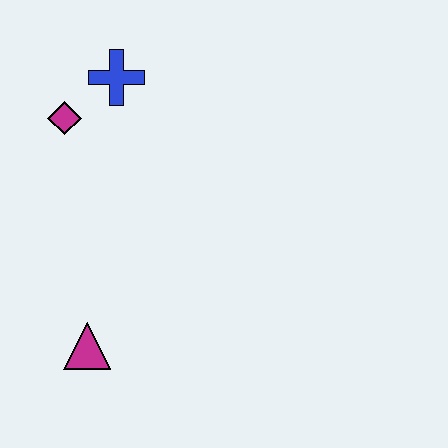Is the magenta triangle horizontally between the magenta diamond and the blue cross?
Yes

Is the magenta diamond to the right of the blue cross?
No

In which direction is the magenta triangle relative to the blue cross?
The magenta triangle is below the blue cross.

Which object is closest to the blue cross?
The magenta diamond is closest to the blue cross.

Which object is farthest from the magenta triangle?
The blue cross is farthest from the magenta triangle.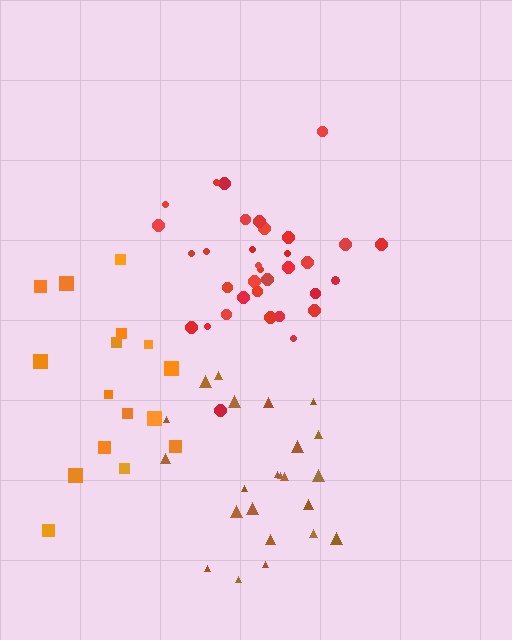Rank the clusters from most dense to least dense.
red, brown, orange.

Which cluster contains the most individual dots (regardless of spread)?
Red (34).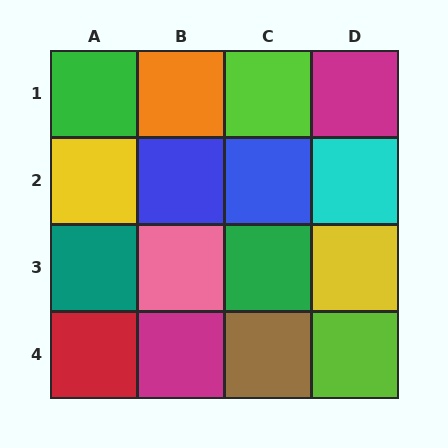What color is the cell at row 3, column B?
Pink.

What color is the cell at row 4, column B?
Magenta.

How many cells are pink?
1 cell is pink.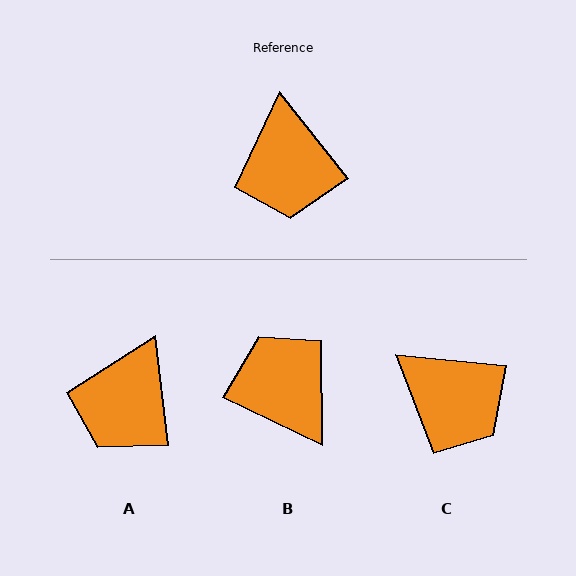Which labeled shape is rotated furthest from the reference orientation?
B, about 154 degrees away.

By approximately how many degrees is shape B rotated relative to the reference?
Approximately 154 degrees clockwise.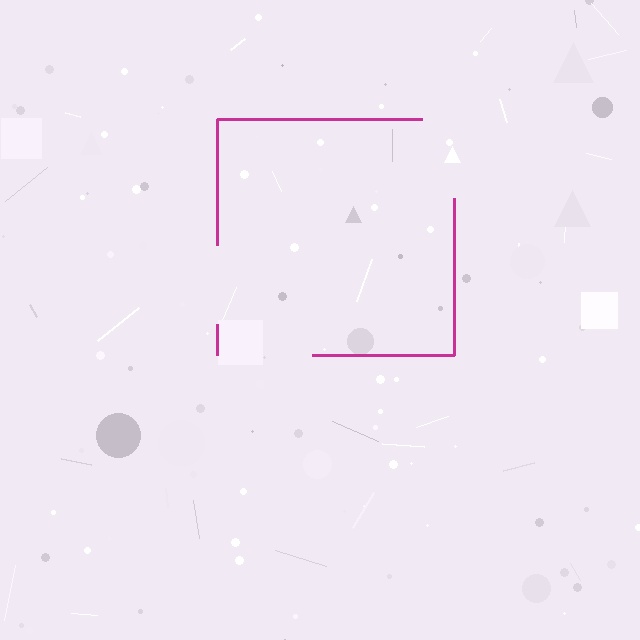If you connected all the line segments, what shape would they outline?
They would outline a square.